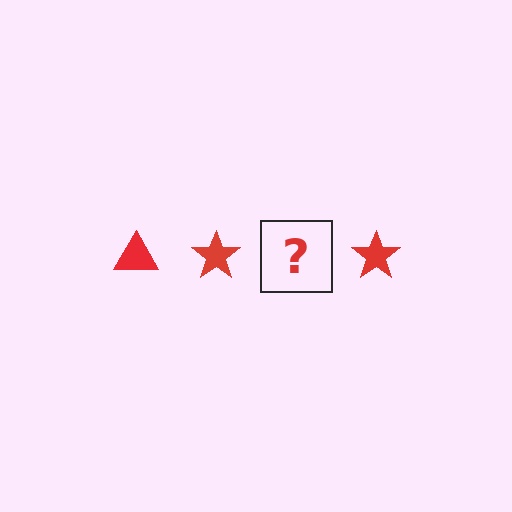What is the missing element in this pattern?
The missing element is a red triangle.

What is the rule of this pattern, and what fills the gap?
The rule is that the pattern cycles through triangle, star shapes in red. The gap should be filled with a red triangle.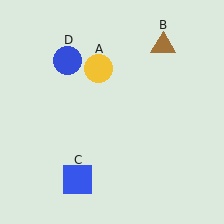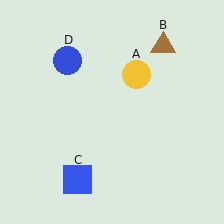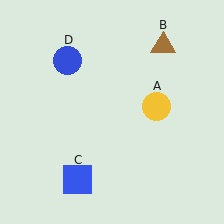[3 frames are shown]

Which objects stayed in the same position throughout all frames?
Brown triangle (object B) and blue square (object C) and blue circle (object D) remained stationary.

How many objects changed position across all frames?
1 object changed position: yellow circle (object A).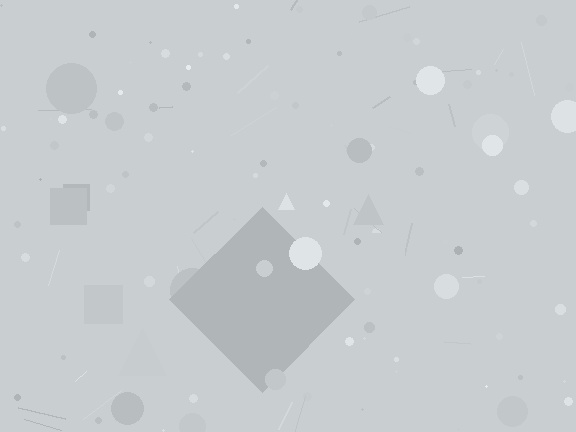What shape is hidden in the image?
A diamond is hidden in the image.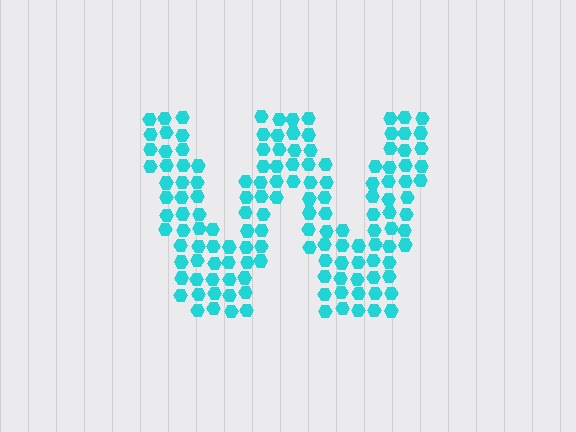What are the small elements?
The small elements are hexagons.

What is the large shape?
The large shape is the letter W.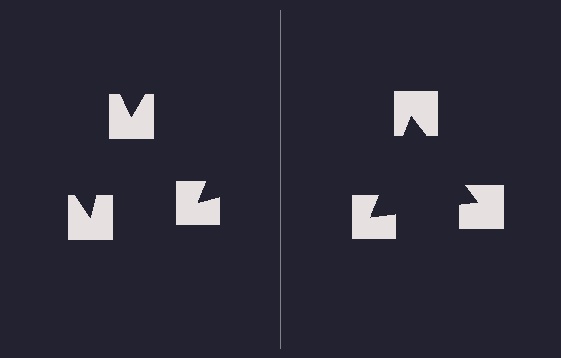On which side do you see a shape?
An illusory triangle appears on the right side. On the left side the wedge cuts are rotated, so no coherent shape forms.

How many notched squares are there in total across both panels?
6 — 3 on each side.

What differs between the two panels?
The notched squares are positioned identically on both sides; only the wedge orientations differ. On the right they align to a triangle; on the left they are misaligned.